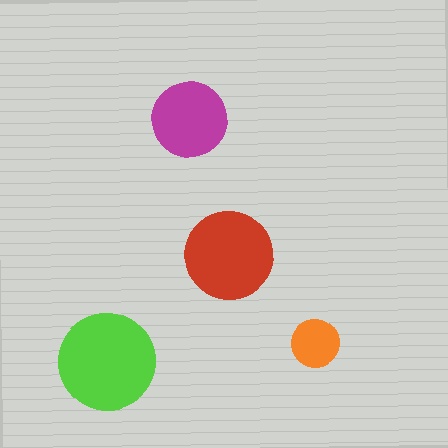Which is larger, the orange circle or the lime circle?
The lime one.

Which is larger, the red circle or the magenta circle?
The red one.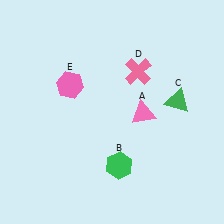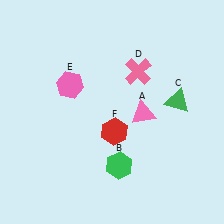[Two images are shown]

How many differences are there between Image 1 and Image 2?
There is 1 difference between the two images.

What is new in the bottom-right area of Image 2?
A red hexagon (F) was added in the bottom-right area of Image 2.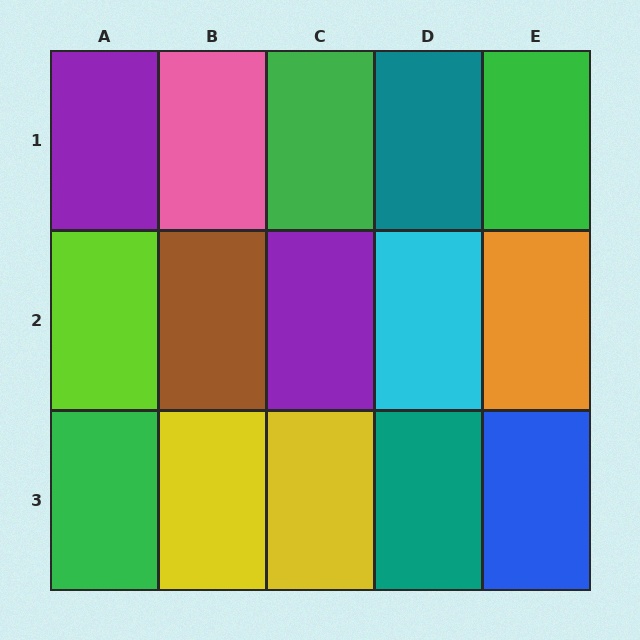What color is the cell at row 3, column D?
Teal.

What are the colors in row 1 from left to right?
Purple, pink, green, teal, green.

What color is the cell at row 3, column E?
Blue.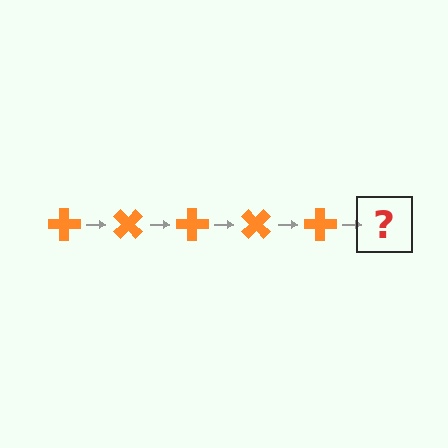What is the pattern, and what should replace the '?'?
The pattern is that the cross rotates 45 degrees each step. The '?' should be an orange cross rotated 225 degrees.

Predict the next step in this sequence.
The next step is an orange cross rotated 225 degrees.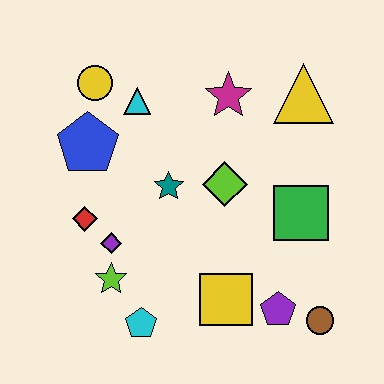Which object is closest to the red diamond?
The purple diamond is closest to the red diamond.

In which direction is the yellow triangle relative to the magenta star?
The yellow triangle is to the right of the magenta star.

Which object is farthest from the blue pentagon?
The brown circle is farthest from the blue pentagon.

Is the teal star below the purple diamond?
No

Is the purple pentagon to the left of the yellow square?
No